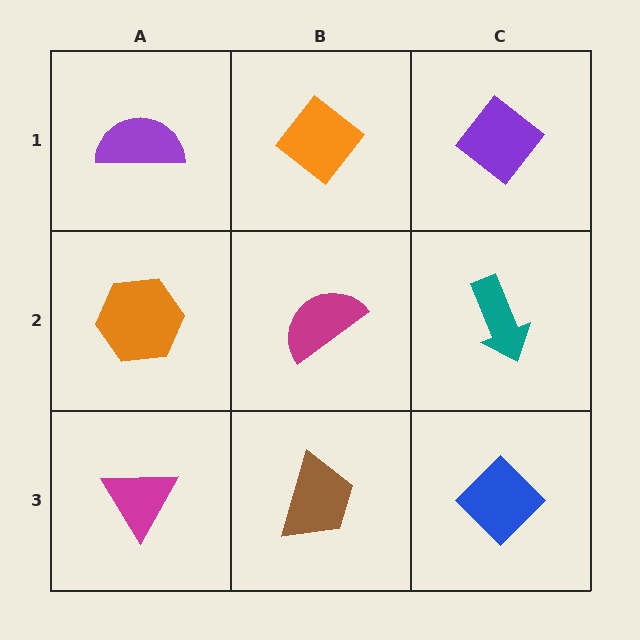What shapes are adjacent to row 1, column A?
An orange hexagon (row 2, column A), an orange diamond (row 1, column B).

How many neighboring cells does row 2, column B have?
4.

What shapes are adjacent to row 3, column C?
A teal arrow (row 2, column C), a brown trapezoid (row 3, column B).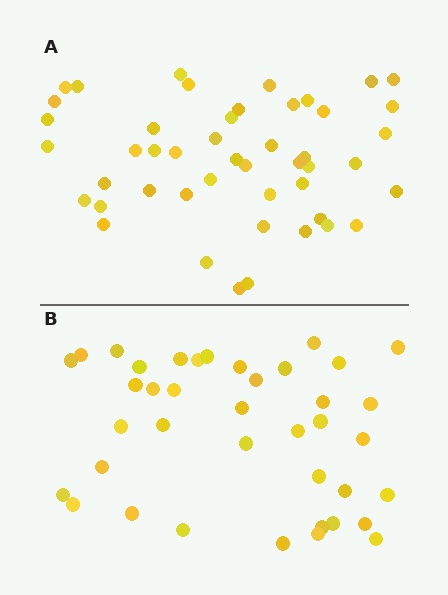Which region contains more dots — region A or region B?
Region A (the top region) has more dots.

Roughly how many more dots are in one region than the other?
Region A has roughly 8 or so more dots than region B.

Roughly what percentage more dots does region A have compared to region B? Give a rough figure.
About 20% more.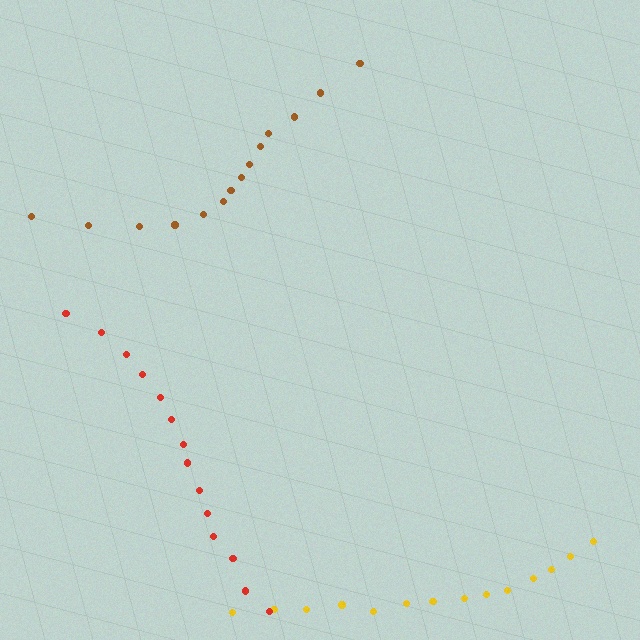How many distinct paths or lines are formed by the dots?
There are 3 distinct paths.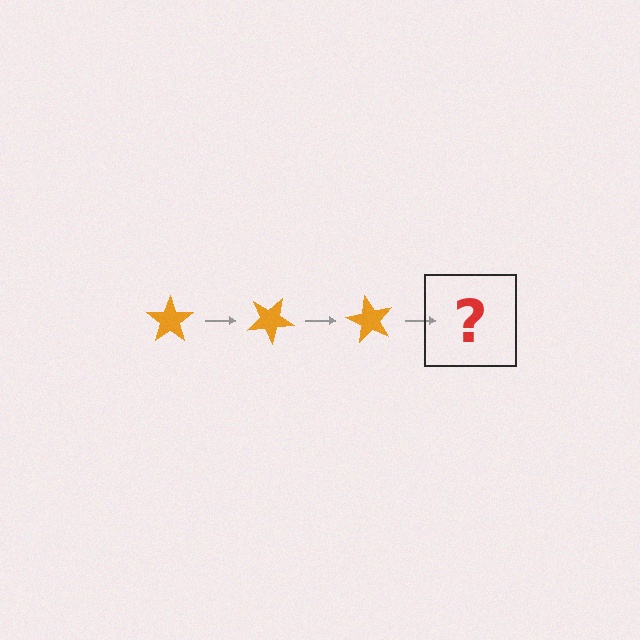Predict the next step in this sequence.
The next step is an orange star rotated 90 degrees.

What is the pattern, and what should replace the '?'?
The pattern is that the star rotates 30 degrees each step. The '?' should be an orange star rotated 90 degrees.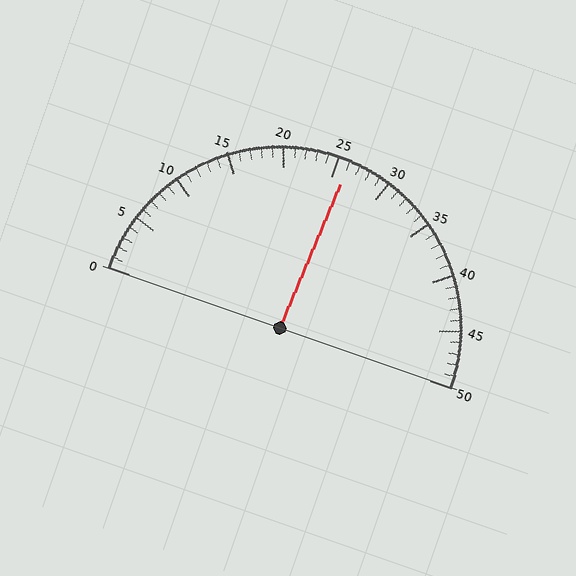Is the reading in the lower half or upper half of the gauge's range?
The reading is in the upper half of the range (0 to 50).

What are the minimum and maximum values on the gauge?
The gauge ranges from 0 to 50.